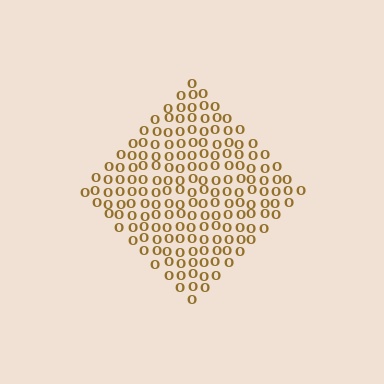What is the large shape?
The large shape is a diamond.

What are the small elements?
The small elements are letter O's.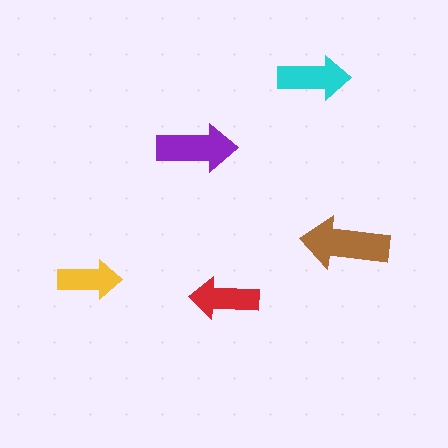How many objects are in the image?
There are 5 objects in the image.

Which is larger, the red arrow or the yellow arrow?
The red one.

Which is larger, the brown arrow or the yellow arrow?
The brown one.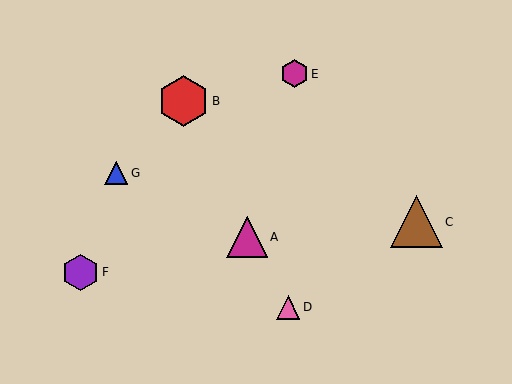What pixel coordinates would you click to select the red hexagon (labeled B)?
Click at (184, 101) to select the red hexagon B.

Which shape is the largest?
The brown triangle (labeled C) is the largest.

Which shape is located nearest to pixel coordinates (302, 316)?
The pink triangle (labeled D) at (288, 307) is nearest to that location.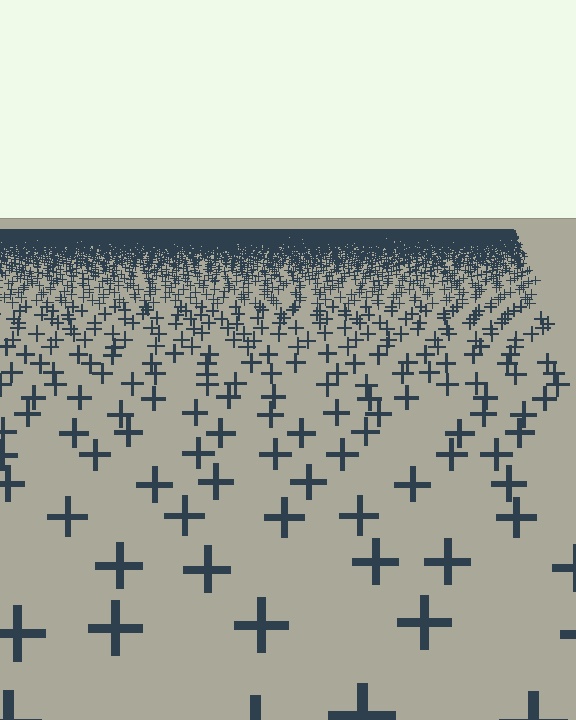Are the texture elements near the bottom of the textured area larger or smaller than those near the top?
Larger. Near the bottom, elements are closer to the viewer and appear at a bigger on-screen size.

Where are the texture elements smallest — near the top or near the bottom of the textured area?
Near the top.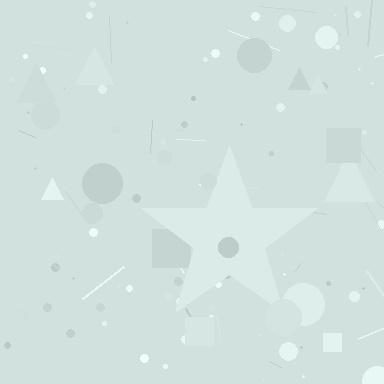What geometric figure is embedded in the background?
A star is embedded in the background.